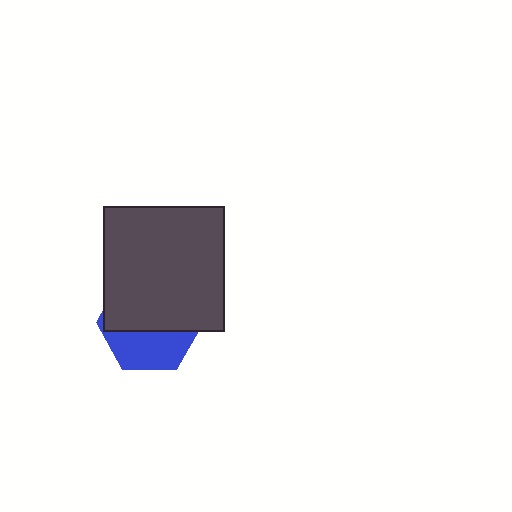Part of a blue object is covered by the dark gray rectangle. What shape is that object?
It is a hexagon.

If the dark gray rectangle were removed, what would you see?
You would see the complete blue hexagon.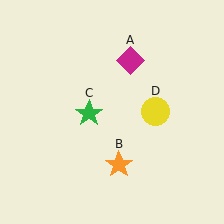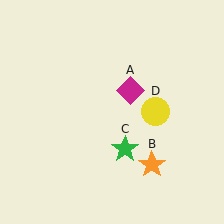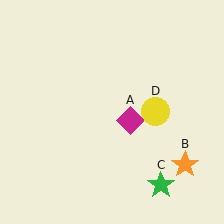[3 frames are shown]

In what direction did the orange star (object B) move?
The orange star (object B) moved right.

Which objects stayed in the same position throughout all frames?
Yellow circle (object D) remained stationary.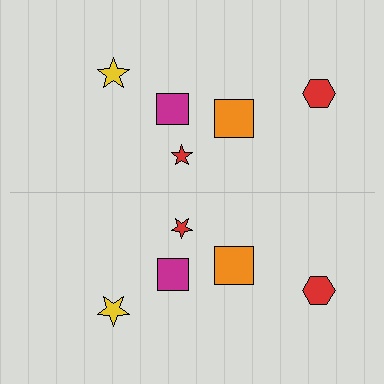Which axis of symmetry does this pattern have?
The pattern has a horizontal axis of symmetry running through the center of the image.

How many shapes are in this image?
There are 10 shapes in this image.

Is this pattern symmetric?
Yes, this pattern has bilateral (reflection) symmetry.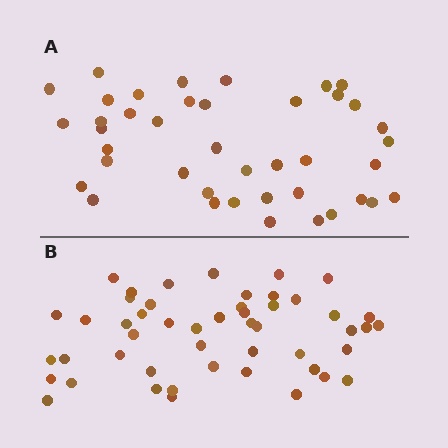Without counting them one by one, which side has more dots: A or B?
Region B (the bottom region) has more dots.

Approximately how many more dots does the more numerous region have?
Region B has roughly 8 or so more dots than region A.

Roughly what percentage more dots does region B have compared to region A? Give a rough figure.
About 20% more.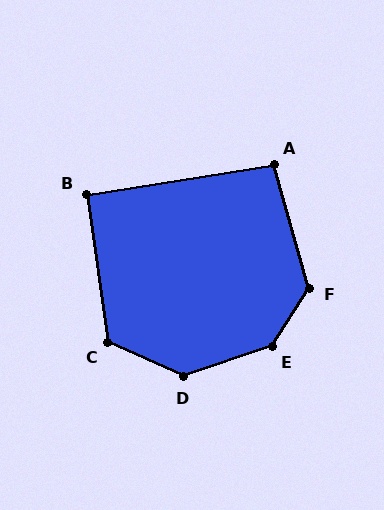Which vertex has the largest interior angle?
E, at approximately 141 degrees.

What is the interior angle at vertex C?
Approximately 122 degrees (obtuse).